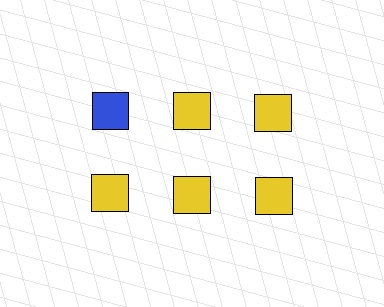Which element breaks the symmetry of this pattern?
The blue square in the top row, leftmost column breaks the symmetry. All other shapes are yellow squares.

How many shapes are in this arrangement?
There are 6 shapes arranged in a grid pattern.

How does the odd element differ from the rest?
It has a different color: blue instead of yellow.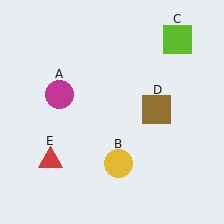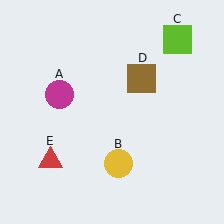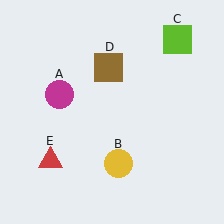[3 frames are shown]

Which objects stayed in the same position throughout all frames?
Magenta circle (object A) and yellow circle (object B) and lime square (object C) and red triangle (object E) remained stationary.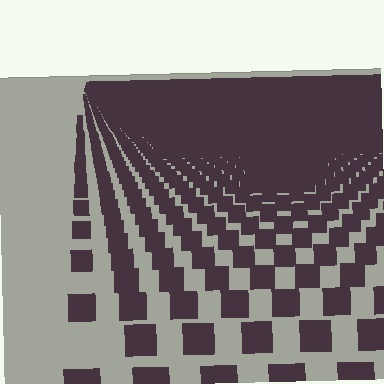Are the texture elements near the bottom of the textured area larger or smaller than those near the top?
Larger. Near the bottom, elements are closer to the viewer and appear at a bigger on-screen size.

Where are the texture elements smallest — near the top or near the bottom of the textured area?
Near the top.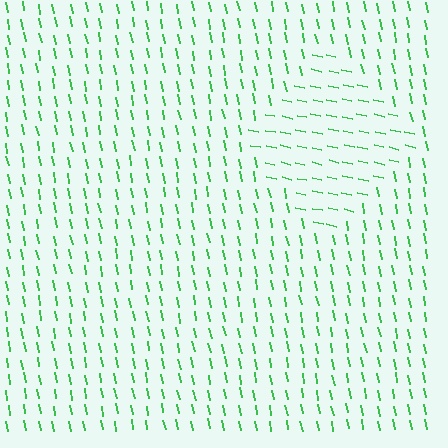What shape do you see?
I see a diamond.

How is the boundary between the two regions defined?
The boundary is defined purely by a change in line orientation (approximately 67 degrees difference). All lines are the same color and thickness.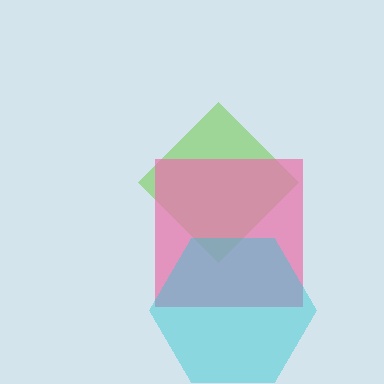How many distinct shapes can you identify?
There are 3 distinct shapes: a lime diamond, a pink square, a cyan hexagon.